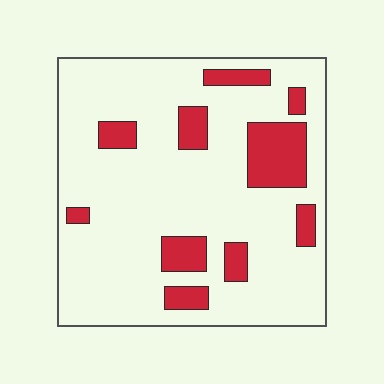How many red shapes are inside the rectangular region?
10.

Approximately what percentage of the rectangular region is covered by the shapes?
Approximately 20%.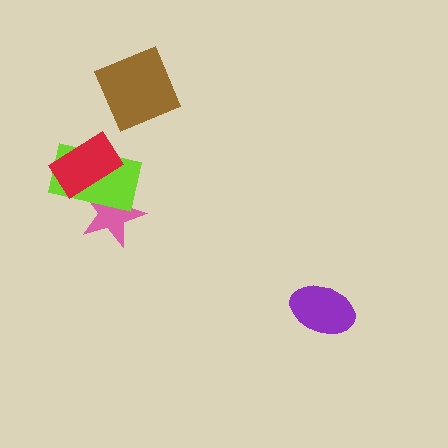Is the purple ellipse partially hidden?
No, no other shape covers it.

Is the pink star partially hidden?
Yes, it is partially covered by another shape.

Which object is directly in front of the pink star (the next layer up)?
The lime rectangle is directly in front of the pink star.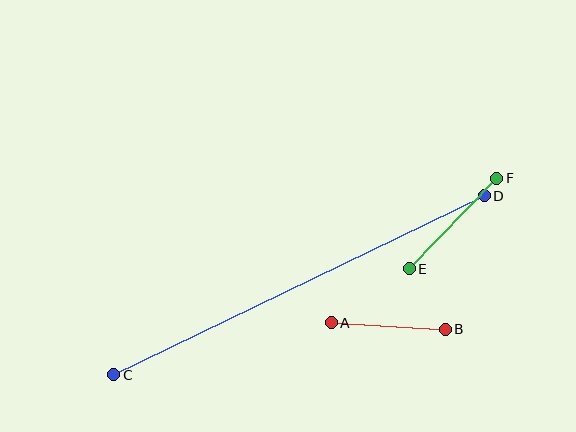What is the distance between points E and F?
The distance is approximately 126 pixels.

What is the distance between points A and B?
The distance is approximately 114 pixels.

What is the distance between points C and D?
The distance is approximately 412 pixels.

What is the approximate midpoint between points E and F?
The midpoint is at approximately (453, 223) pixels.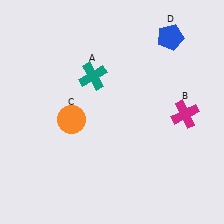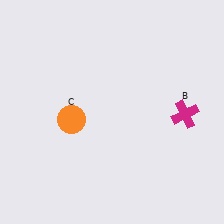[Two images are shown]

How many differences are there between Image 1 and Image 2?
There are 2 differences between the two images.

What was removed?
The teal cross (A), the blue pentagon (D) were removed in Image 2.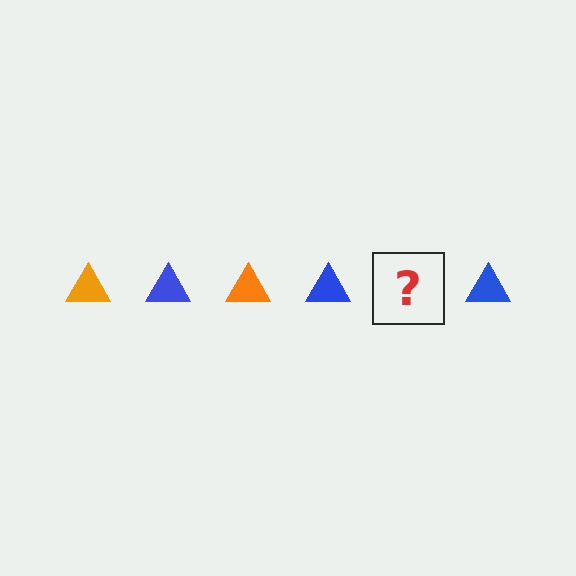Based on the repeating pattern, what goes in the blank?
The blank should be an orange triangle.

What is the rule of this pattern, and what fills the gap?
The rule is that the pattern cycles through orange, blue triangles. The gap should be filled with an orange triangle.